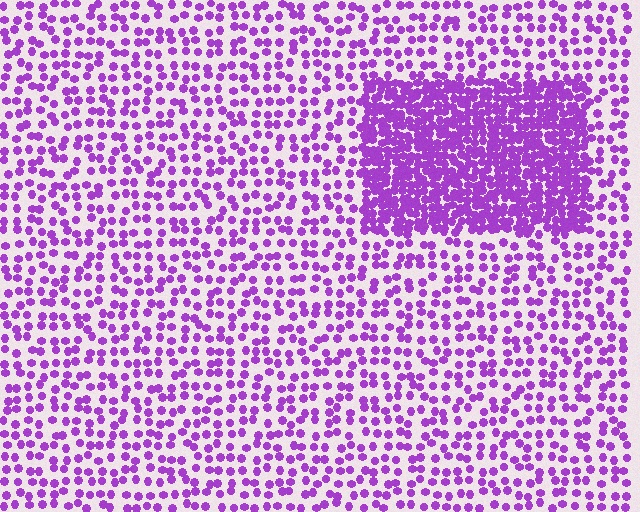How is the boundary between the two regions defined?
The boundary is defined by a change in element density (approximately 2.7x ratio). All elements are the same color, size, and shape.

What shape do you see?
I see a rectangle.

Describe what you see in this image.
The image contains small purple elements arranged at two different densities. A rectangle-shaped region is visible where the elements are more densely packed than the surrounding area.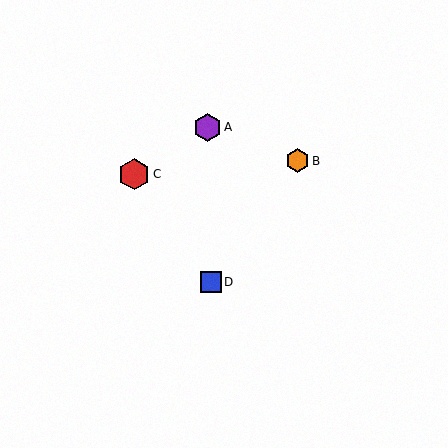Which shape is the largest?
The red hexagon (labeled C) is the largest.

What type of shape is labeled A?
Shape A is a purple hexagon.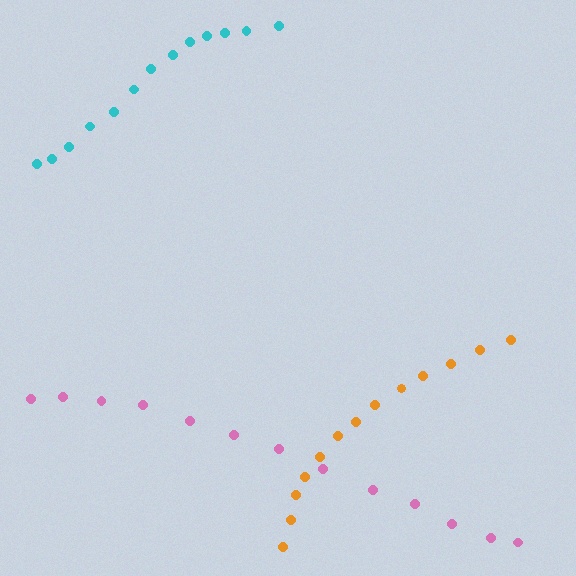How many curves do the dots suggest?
There are 3 distinct paths.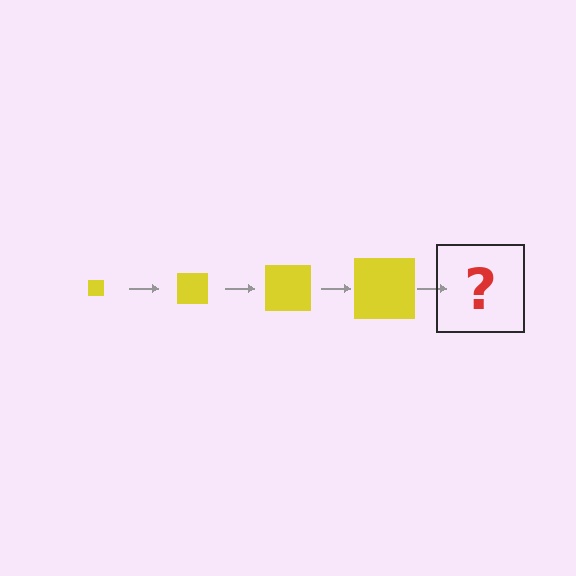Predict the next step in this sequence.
The next step is a yellow square, larger than the previous one.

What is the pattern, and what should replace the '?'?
The pattern is that the square gets progressively larger each step. The '?' should be a yellow square, larger than the previous one.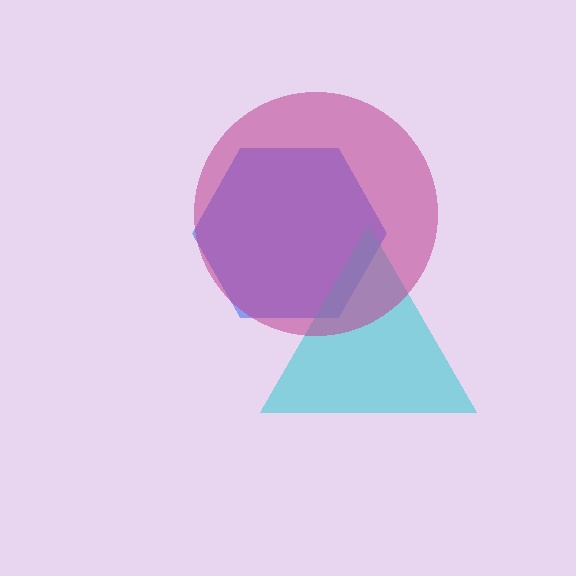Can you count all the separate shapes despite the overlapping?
Yes, there are 3 separate shapes.